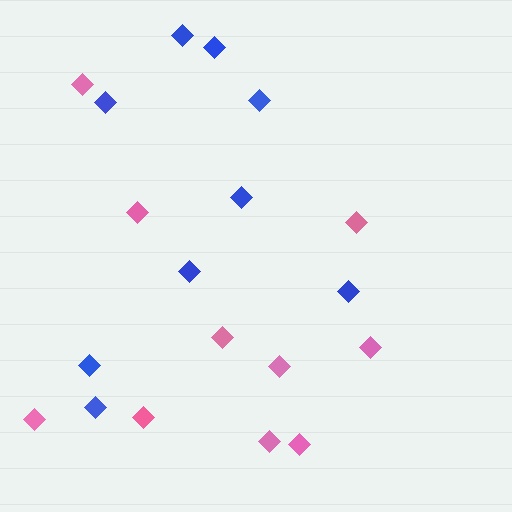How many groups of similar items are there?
There are 2 groups: one group of pink diamonds (10) and one group of blue diamonds (9).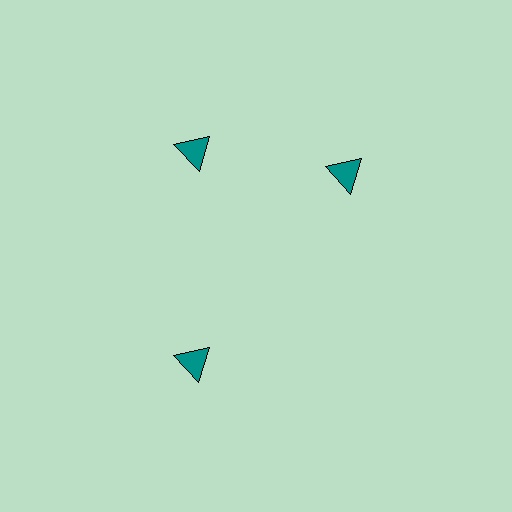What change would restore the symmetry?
The symmetry would be restored by rotating it back into even spacing with its neighbors so that all 3 triangles sit at equal angles and equal distance from the center.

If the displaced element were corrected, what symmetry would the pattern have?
It would have 3-fold rotational symmetry — the pattern would map onto itself every 120 degrees.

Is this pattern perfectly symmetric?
No. The 3 teal triangles are arranged in a ring, but one element near the 3 o'clock position is rotated out of alignment along the ring, breaking the 3-fold rotational symmetry.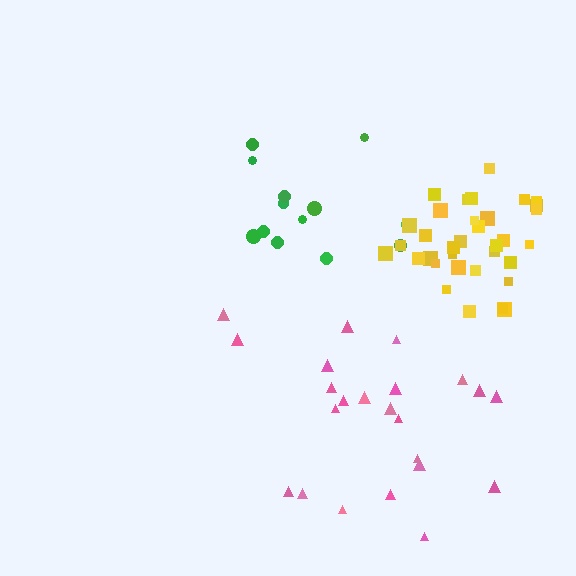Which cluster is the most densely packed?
Yellow.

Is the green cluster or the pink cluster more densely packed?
Green.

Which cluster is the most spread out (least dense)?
Pink.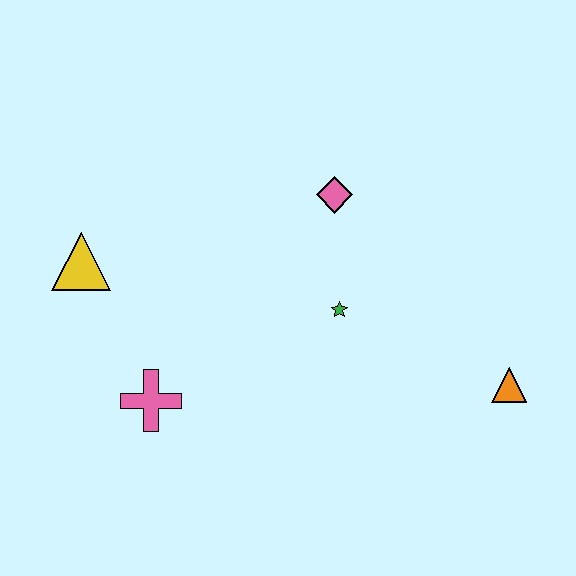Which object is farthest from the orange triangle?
The yellow triangle is farthest from the orange triangle.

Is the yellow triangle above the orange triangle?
Yes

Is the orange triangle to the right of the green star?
Yes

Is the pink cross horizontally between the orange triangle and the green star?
No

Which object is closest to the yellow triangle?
The pink cross is closest to the yellow triangle.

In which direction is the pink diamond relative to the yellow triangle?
The pink diamond is to the right of the yellow triangle.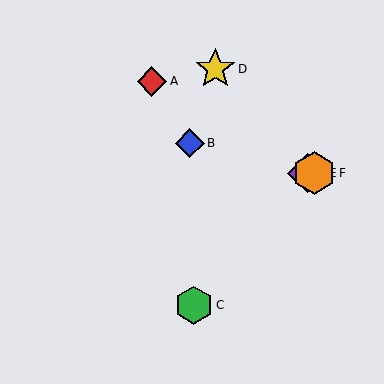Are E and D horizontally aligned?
No, E is at y≈173 and D is at y≈69.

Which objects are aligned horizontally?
Objects E, F are aligned horizontally.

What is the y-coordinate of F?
Object F is at y≈173.